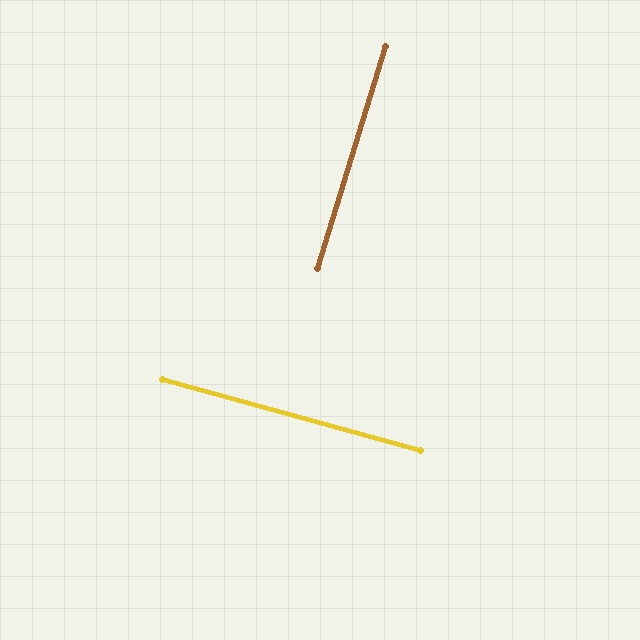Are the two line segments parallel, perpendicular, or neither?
Perpendicular — they meet at approximately 88°.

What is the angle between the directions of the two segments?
Approximately 88 degrees.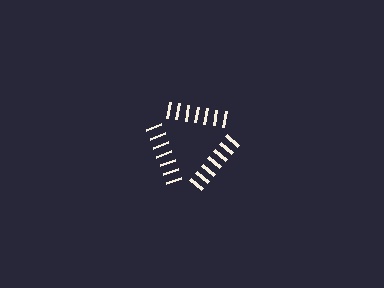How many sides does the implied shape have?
3 sides — the line-ends trace a triangle.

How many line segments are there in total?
21 — 7 along each of the 3 edges.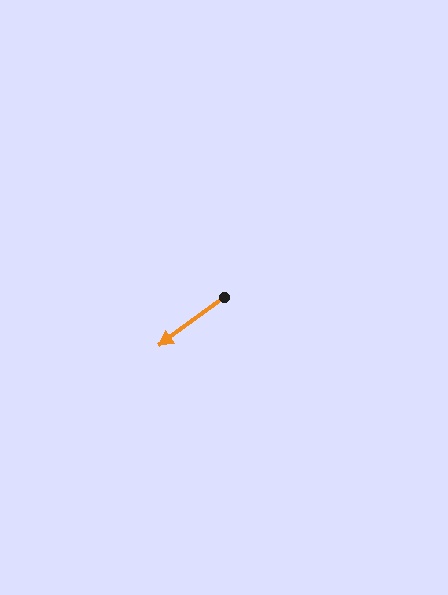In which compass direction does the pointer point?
Southwest.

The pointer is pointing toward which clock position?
Roughly 8 o'clock.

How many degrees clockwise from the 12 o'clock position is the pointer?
Approximately 234 degrees.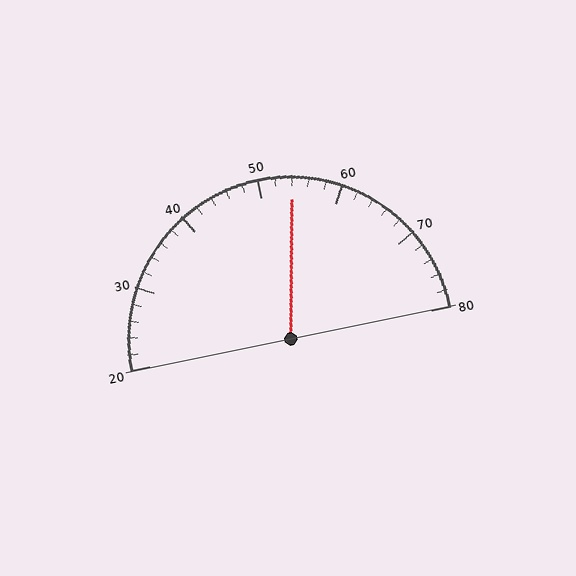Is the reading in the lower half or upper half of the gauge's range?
The reading is in the upper half of the range (20 to 80).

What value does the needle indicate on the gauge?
The needle indicates approximately 54.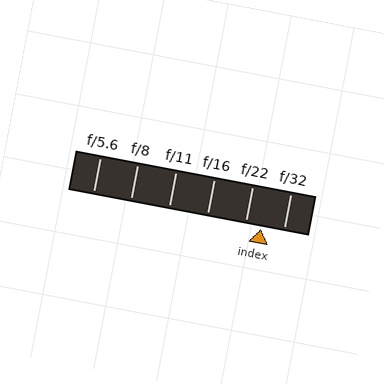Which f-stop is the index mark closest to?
The index mark is closest to f/22.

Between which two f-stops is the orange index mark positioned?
The index mark is between f/22 and f/32.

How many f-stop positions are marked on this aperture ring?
There are 6 f-stop positions marked.